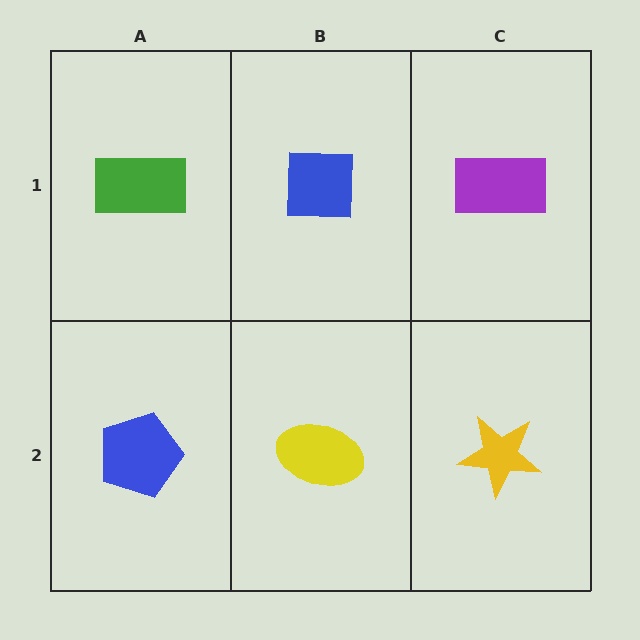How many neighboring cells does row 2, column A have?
2.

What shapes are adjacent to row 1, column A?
A blue pentagon (row 2, column A), a blue square (row 1, column B).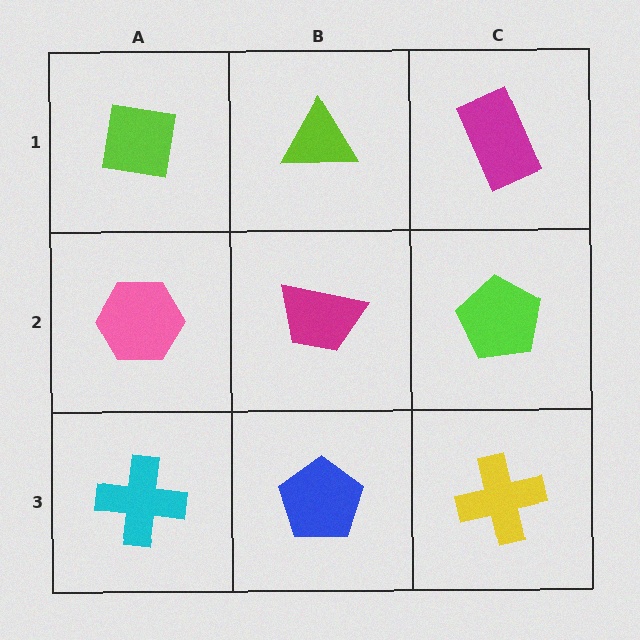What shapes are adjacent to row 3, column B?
A magenta trapezoid (row 2, column B), a cyan cross (row 3, column A), a yellow cross (row 3, column C).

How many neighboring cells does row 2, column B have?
4.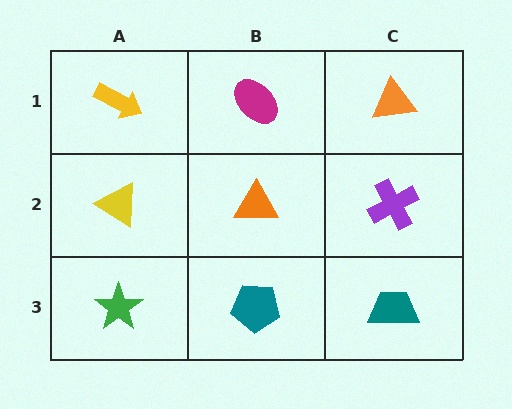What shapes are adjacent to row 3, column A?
A yellow triangle (row 2, column A), a teal pentagon (row 3, column B).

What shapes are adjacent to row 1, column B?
An orange triangle (row 2, column B), a yellow arrow (row 1, column A), an orange triangle (row 1, column C).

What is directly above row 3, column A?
A yellow triangle.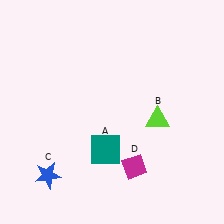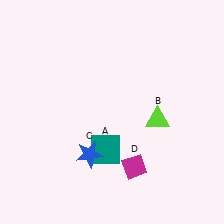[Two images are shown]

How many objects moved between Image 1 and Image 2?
1 object moved between the two images.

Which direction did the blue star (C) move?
The blue star (C) moved right.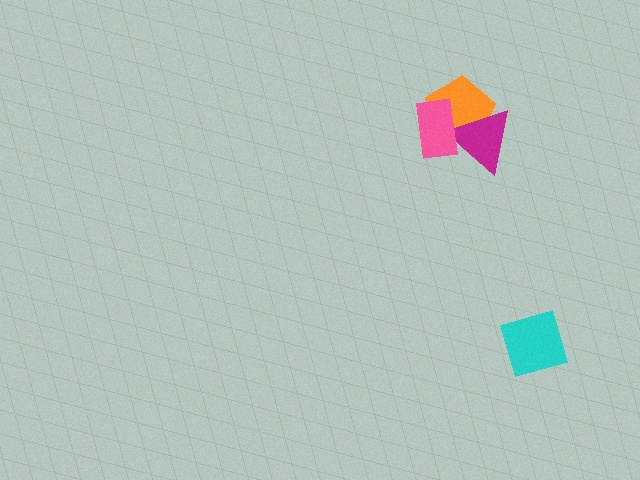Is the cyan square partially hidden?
No, no other shape covers it.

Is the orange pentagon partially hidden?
Yes, it is partially covered by another shape.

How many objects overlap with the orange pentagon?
2 objects overlap with the orange pentagon.